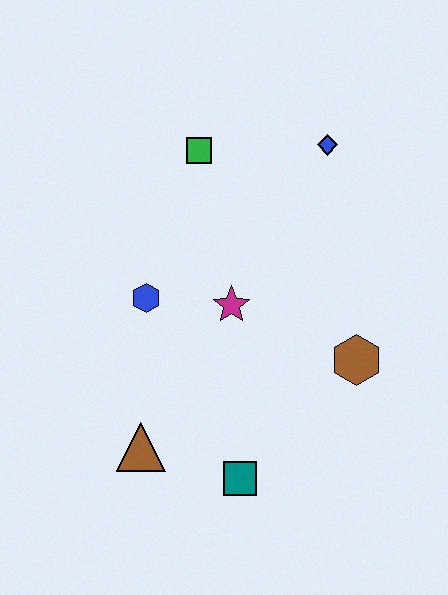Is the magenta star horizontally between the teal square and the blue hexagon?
Yes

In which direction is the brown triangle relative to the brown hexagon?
The brown triangle is to the left of the brown hexagon.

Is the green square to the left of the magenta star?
Yes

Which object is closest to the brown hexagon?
The magenta star is closest to the brown hexagon.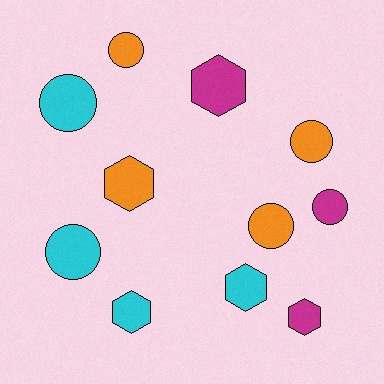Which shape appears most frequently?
Circle, with 6 objects.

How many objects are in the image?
There are 11 objects.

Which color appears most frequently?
Orange, with 4 objects.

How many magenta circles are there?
There is 1 magenta circle.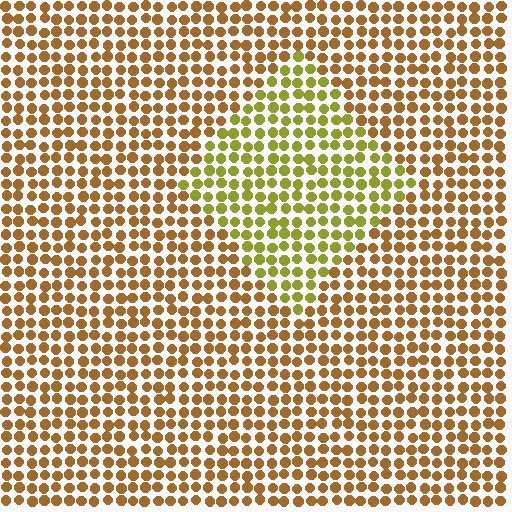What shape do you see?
I see a diamond.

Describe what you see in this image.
The image is filled with small brown elements in a uniform arrangement. A diamond-shaped region is visible where the elements are tinted to a slightly different hue, forming a subtle color boundary.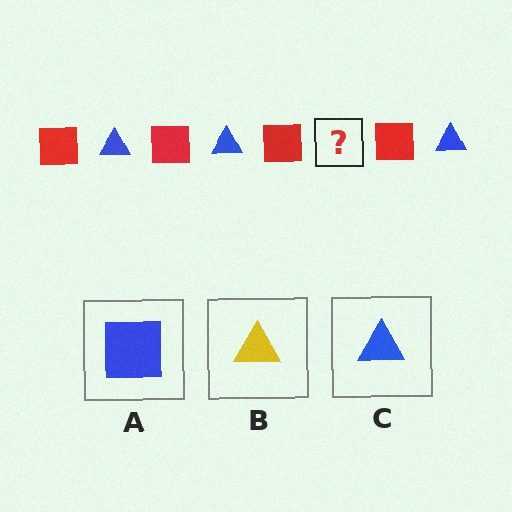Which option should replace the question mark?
Option C.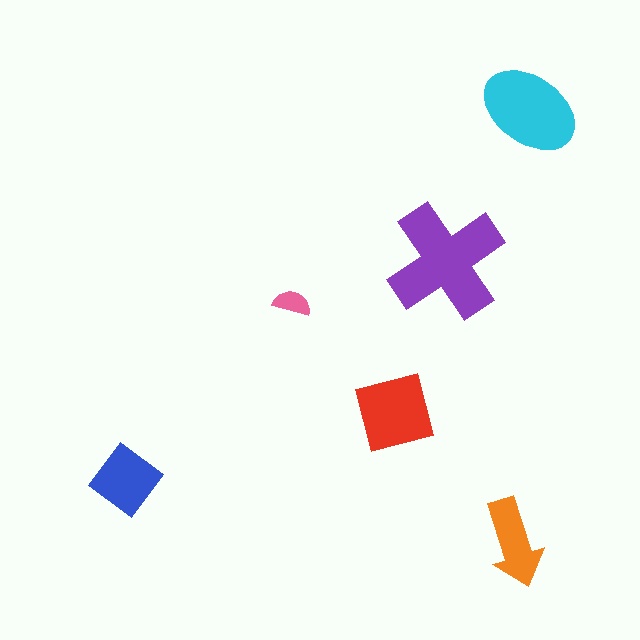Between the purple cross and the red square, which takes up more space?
The purple cross.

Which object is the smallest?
The pink semicircle.